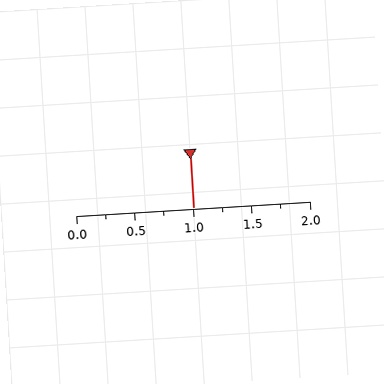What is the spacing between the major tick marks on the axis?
The major ticks are spaced 0.5 apart.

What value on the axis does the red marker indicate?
The marker indicates approximately 1.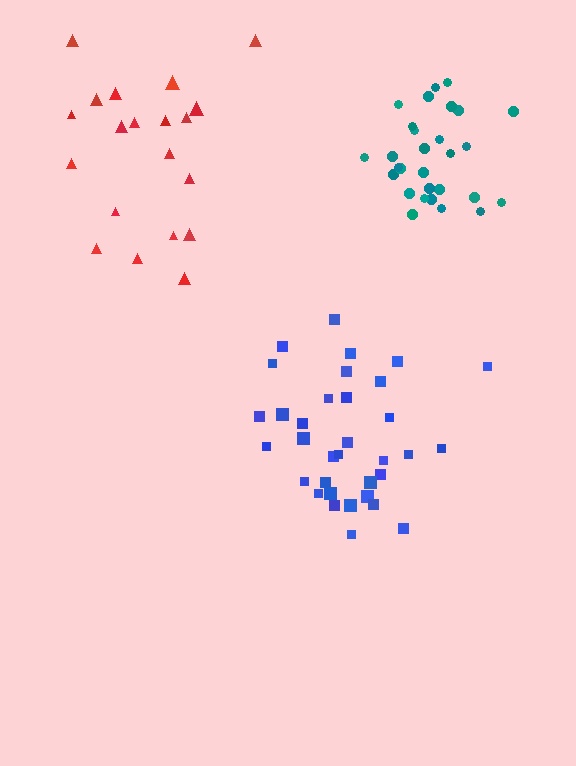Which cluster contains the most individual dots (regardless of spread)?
Blue (34).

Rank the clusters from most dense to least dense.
teal, blue, red.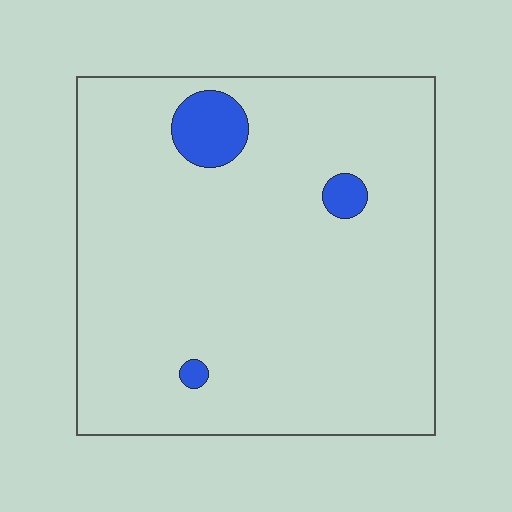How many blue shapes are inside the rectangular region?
3.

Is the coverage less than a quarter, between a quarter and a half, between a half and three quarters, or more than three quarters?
Less than a quarter.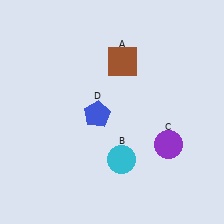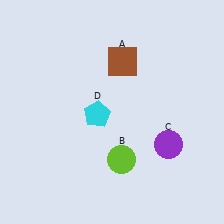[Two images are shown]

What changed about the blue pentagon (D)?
In Image 1, D is blue. In Image 2, it changed to cyan.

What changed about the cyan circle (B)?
In Image 1, B is cyan. In Image 2, it changed to lime.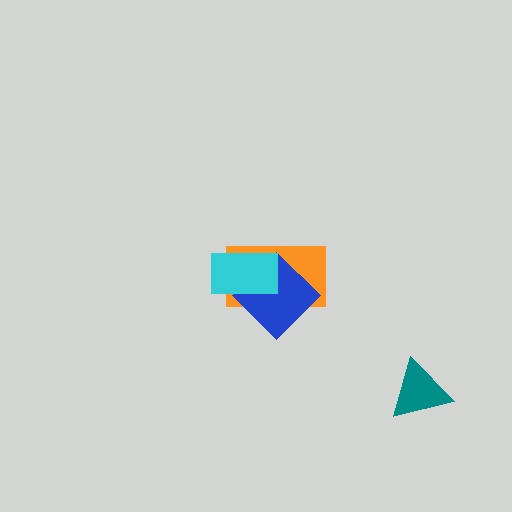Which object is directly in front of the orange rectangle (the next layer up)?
The blue diamond is directly in front of the orange rectangle.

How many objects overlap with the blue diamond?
2 objects overlap with the blue diamond.